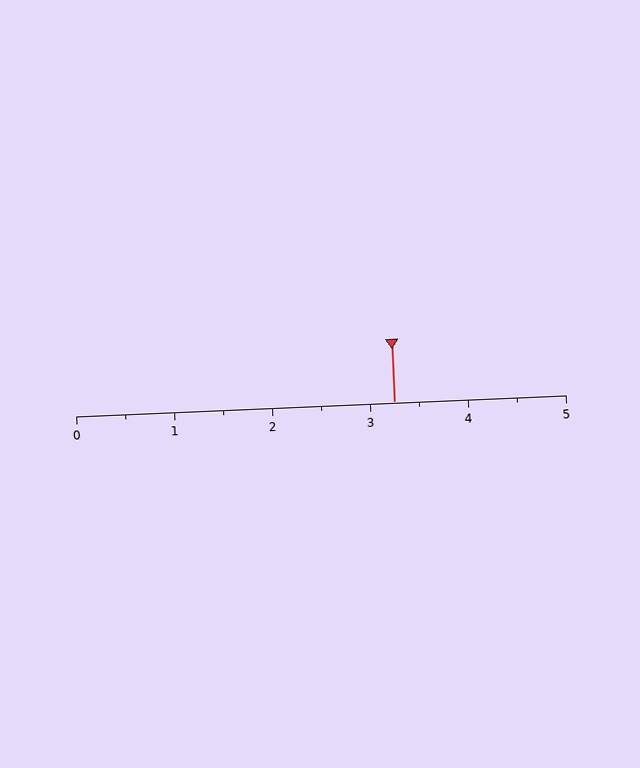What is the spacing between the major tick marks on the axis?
The major ticks are spaced 1 apart.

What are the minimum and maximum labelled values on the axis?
The axis runs from 0 to 5.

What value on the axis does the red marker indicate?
The marker indicates approximately 3.2.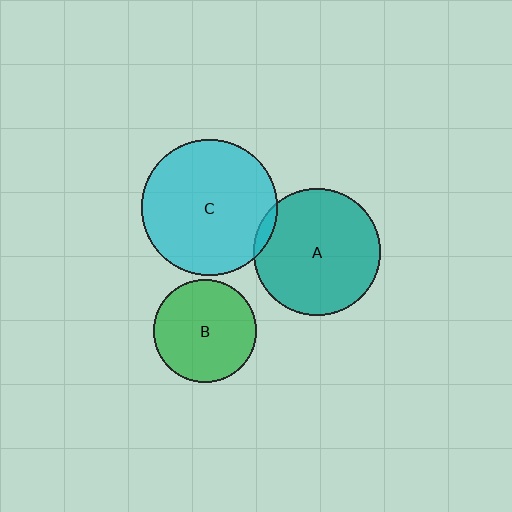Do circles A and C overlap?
Yes.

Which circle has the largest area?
Circle C (cyan).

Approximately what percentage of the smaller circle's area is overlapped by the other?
Approximately 5%.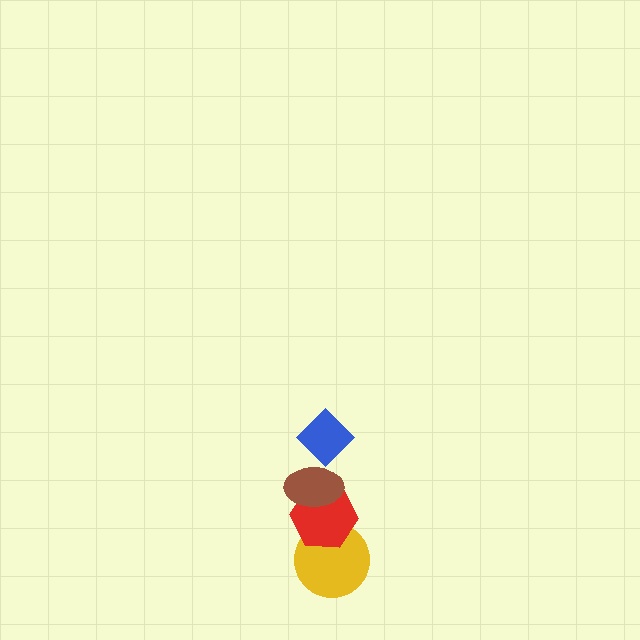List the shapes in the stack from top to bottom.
From top to bottom: the blue diamond, the brown ellipse, the red hexagon, the yellow circle.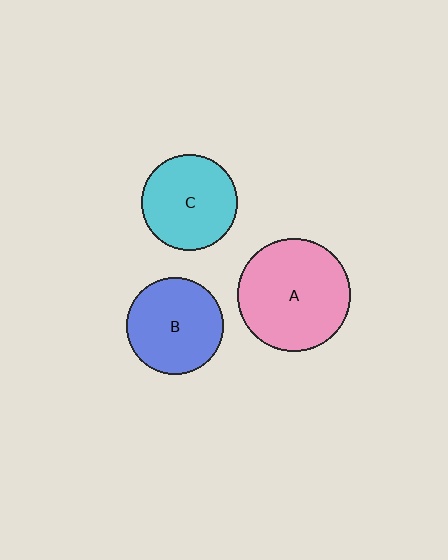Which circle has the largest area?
Circle A (pink).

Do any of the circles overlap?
No, none of the circles overlap.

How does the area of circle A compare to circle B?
Approximately 1.4 times.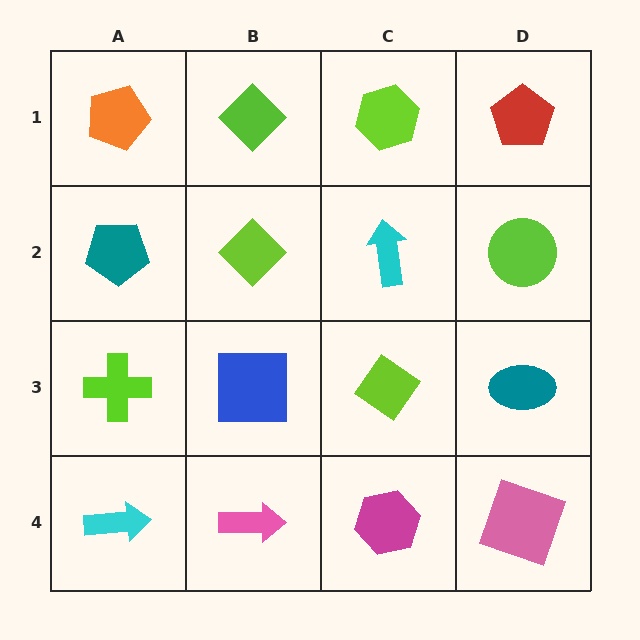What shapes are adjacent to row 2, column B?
A lime diamond (row 1, column B), a blue square (row 3, column B), a teal pentagon (row 2, column A), a cyan arrow (row 2, column C).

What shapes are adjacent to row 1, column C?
A cyan arrow (row 2, column C), a lime diamond (row 1, column B), a red pentagon (row 1, column D).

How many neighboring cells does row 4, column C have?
3.